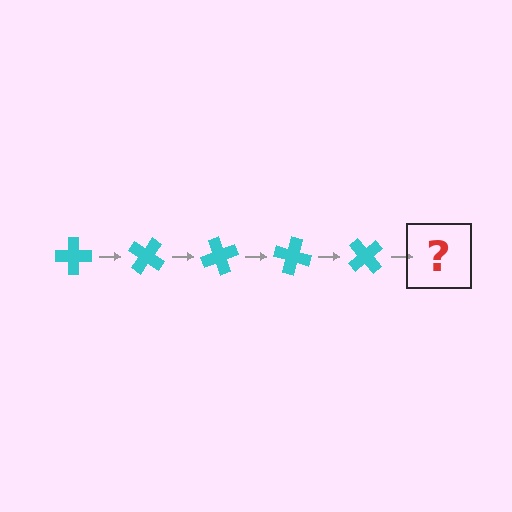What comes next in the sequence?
The next element should be a cyan cross rotated 175 degrees.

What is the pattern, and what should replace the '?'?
The pattern is that the cross rotates 35 degrees each step. The '?' should be a cyan cross rotated 175 degrees.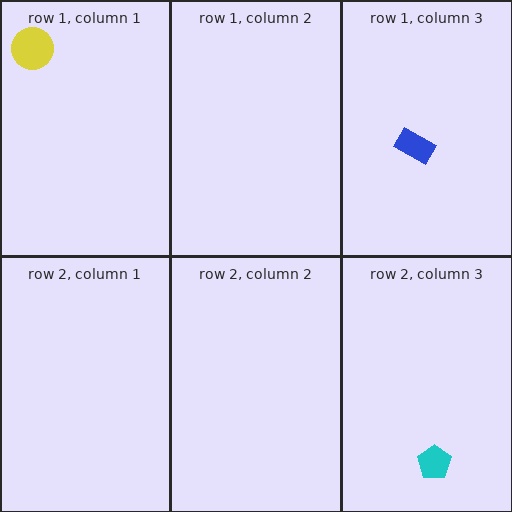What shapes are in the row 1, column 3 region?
The blue rectangle.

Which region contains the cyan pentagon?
The row 2, column 3 region.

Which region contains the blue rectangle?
The row 1, column 3 region.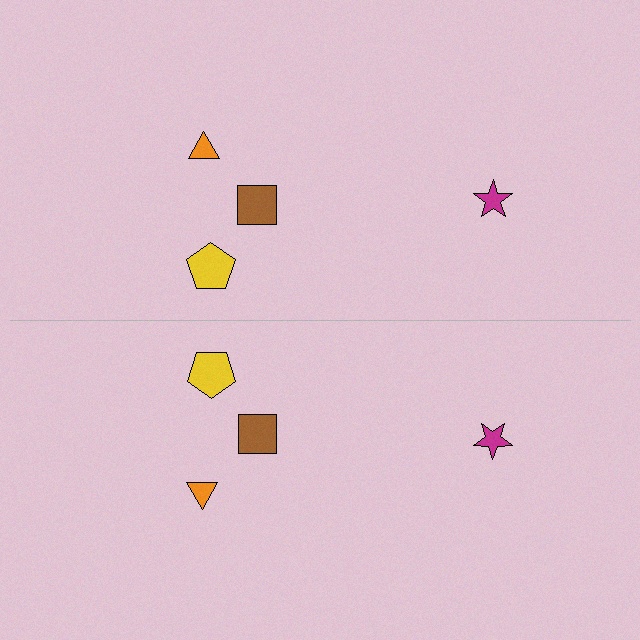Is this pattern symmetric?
Yes, this pattern has bilateral (reflection) symmetry.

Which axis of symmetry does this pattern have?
The pattern has a horizontal axis of symmetry running through the center of the image.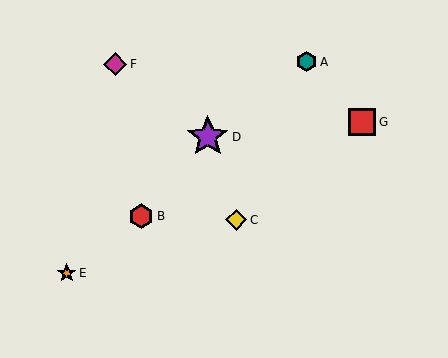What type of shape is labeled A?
Shape A is a teal hexagon.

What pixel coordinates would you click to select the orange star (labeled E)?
Click at (67, 273) to select the orange star E.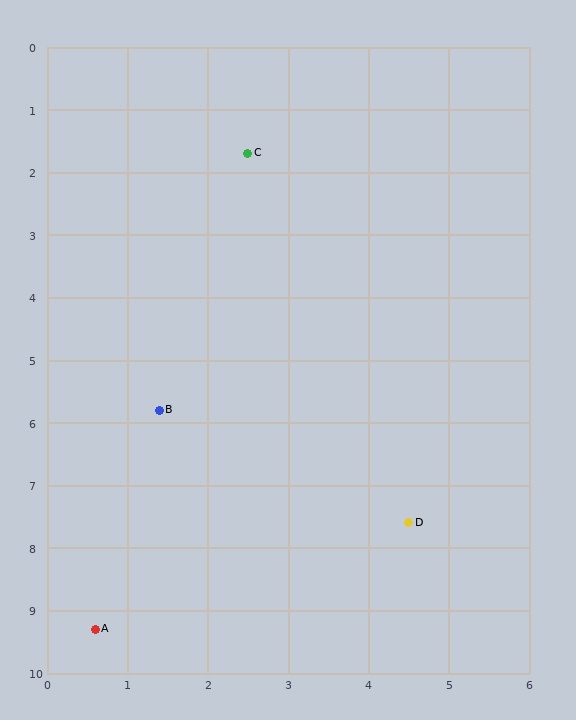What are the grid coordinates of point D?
Point D is at approximately (4.5, 7.6).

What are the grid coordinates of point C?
Point C is at approximately (2.5, 1.7).